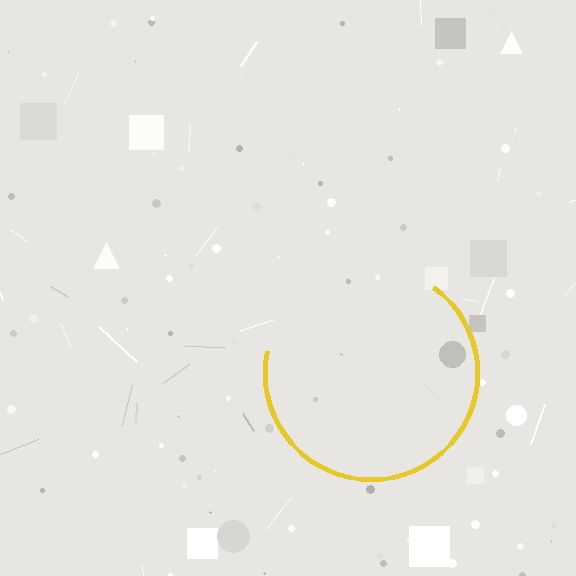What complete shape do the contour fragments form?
The contour fragments form a circle.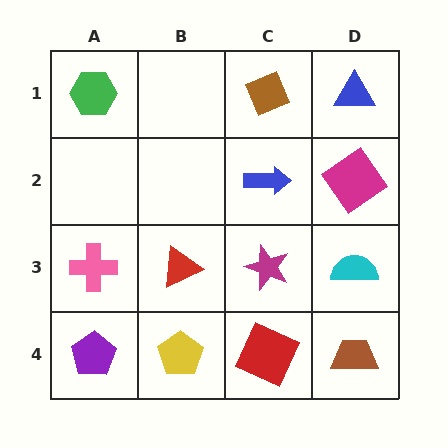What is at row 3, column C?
A magenta star.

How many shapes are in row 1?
3 shapes.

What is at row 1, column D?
A blue triangle.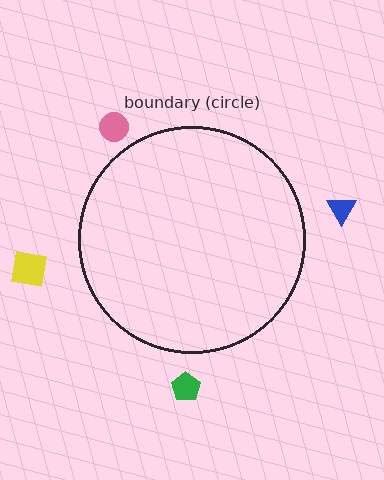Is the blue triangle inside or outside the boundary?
Outside.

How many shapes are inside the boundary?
0 inside, 4 outside.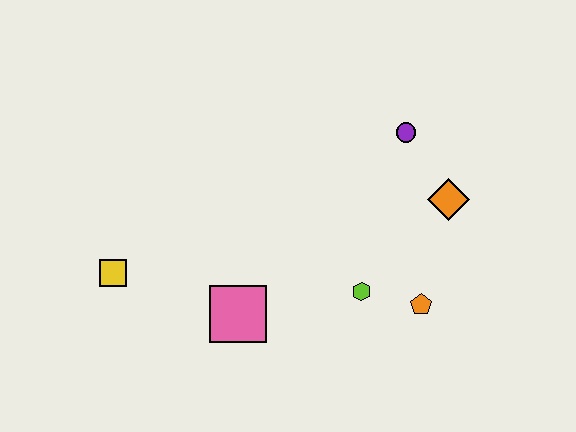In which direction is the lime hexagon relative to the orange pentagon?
The lime hexagon is to the left of the orange pentagon.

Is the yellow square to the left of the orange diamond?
Yes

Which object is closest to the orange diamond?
The purple circle is closest to the orange diamond.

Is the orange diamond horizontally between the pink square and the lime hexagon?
No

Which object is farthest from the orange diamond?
The yellow square is farthest from the orange diamond.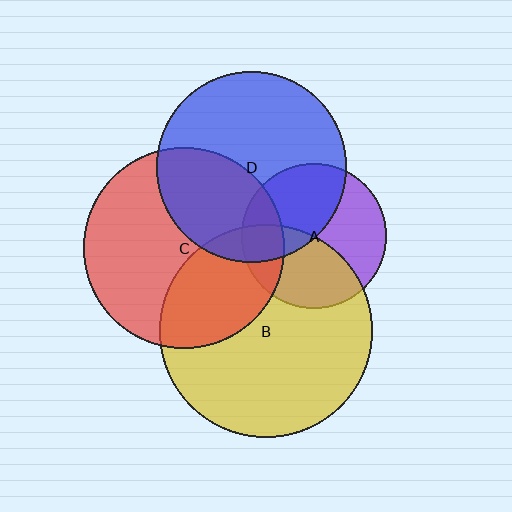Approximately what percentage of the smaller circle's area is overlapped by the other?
Approximately 45%.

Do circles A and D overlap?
Yes.